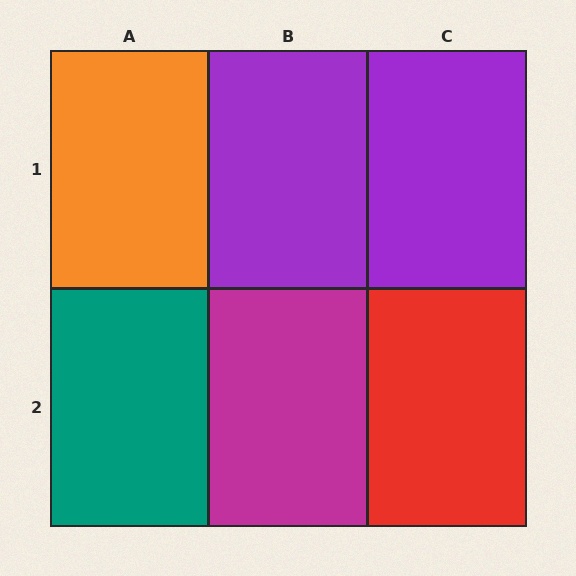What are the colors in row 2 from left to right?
Teal, magenta, red.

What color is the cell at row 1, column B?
Purple.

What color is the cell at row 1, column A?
Orange.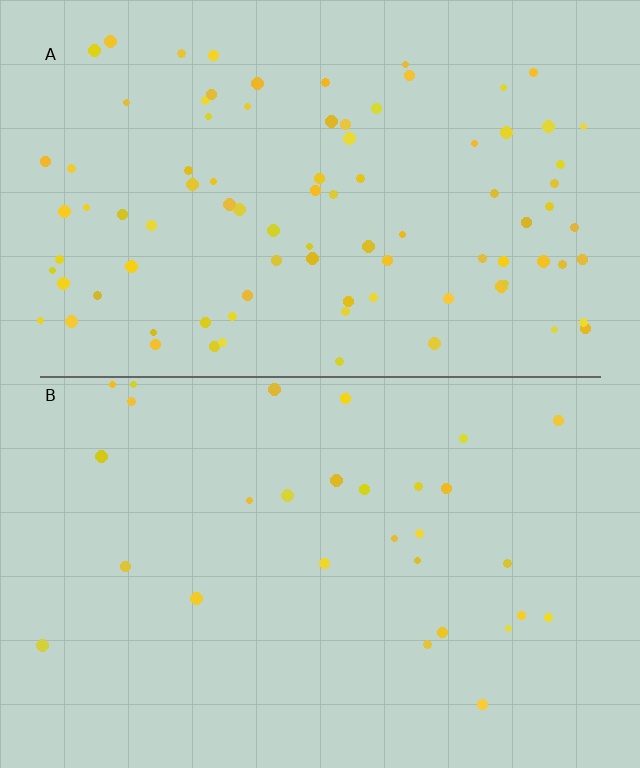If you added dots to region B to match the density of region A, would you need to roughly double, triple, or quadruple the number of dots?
Approximately triple.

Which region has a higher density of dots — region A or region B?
A (the top).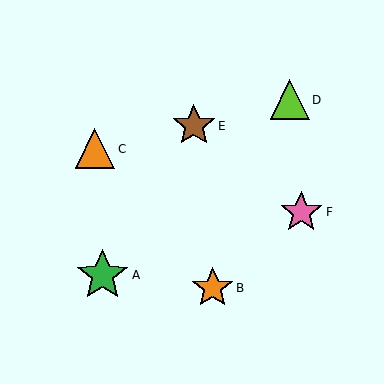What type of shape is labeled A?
Shape A is a green star.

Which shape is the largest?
The green star (labeled A) is the largest.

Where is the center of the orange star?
The center of the orange star is at (213, 288).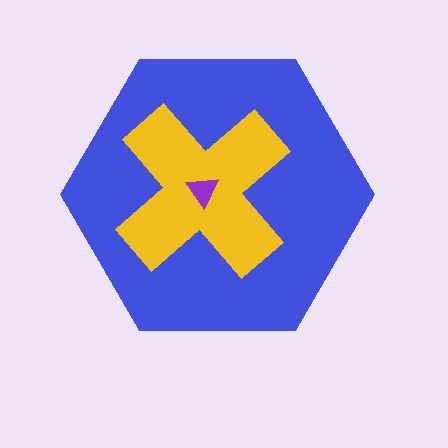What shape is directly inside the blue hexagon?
The yellow cross.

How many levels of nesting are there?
3.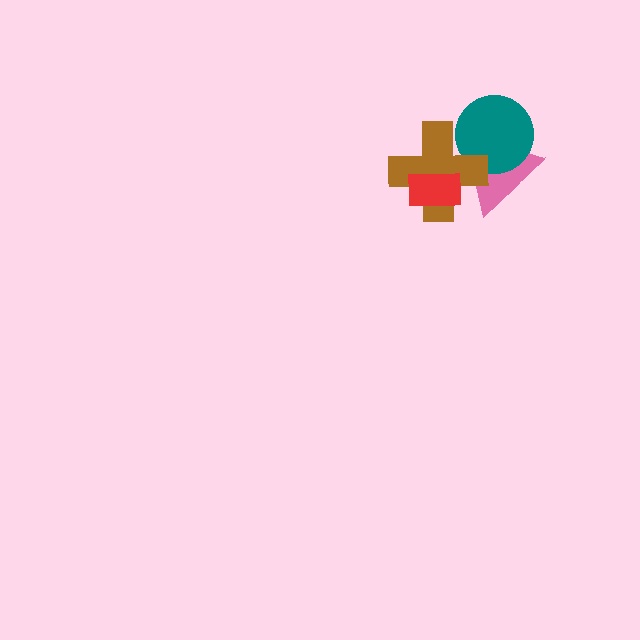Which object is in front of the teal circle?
The brown cross is in front of the teal circle.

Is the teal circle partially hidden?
Yes, it is partially covered by another shape.